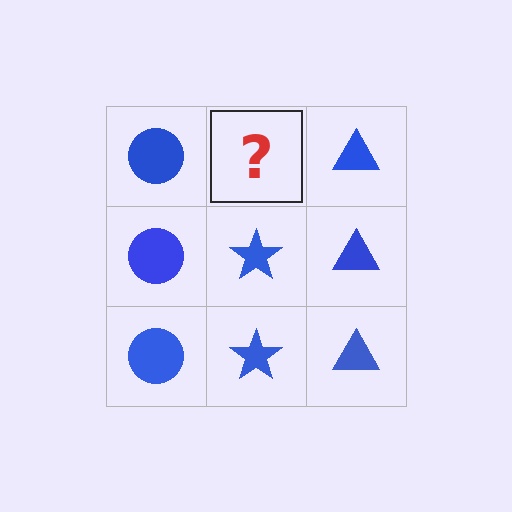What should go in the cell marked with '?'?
The missing cell should contain a blue star.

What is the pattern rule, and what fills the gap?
The rule is that each column has a consistent shape. The gap should be filled with a blue star.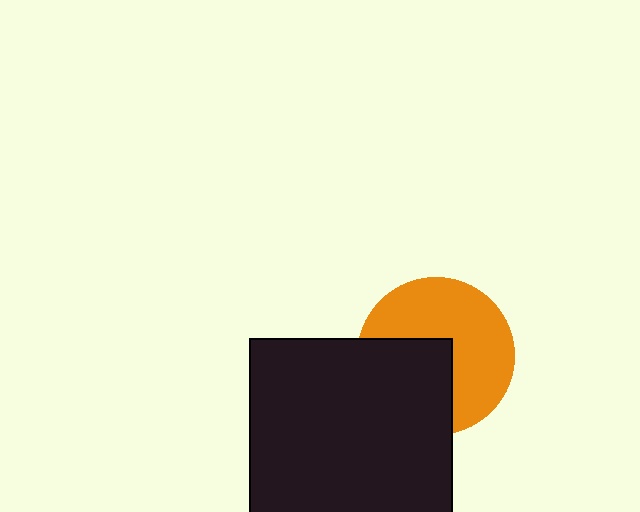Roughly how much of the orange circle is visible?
About half of it is visible (roughly 59%).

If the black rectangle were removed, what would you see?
You would see the complete orange circle.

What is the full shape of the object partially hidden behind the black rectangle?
The partially hidden object is an orange circle.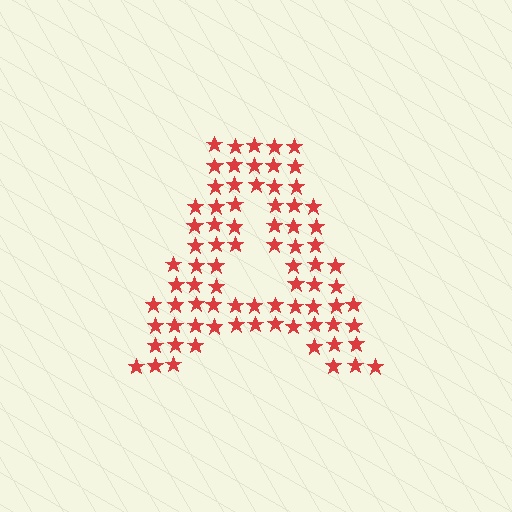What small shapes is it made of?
It is made of small stars.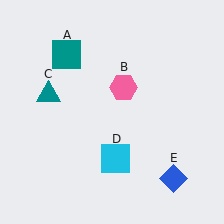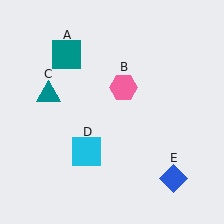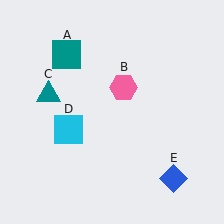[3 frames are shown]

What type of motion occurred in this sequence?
The cyan square (object D) rotated clockwise around the center of the scene.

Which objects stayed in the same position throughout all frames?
Teal square (object A) and pink hexagon (object B) and teal triangle (object C) and blue diamond (object E) remained stationary.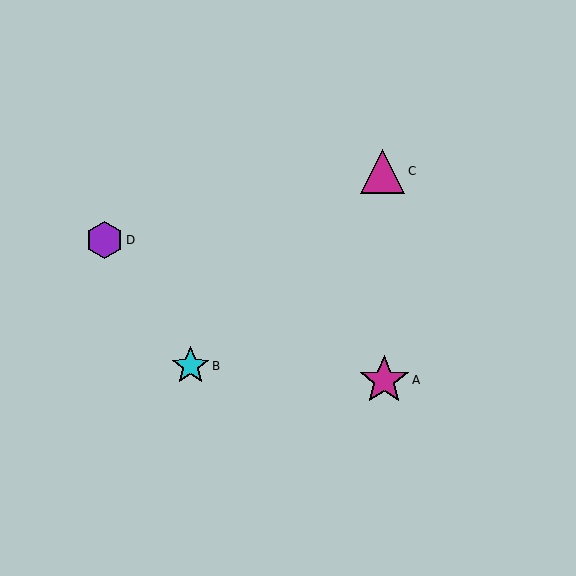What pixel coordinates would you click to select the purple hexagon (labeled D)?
Click at (104, 240) to select the purple hexagon D.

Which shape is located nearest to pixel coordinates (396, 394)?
The magenta star (labeled A) at (384, 380) is nearest to that location.